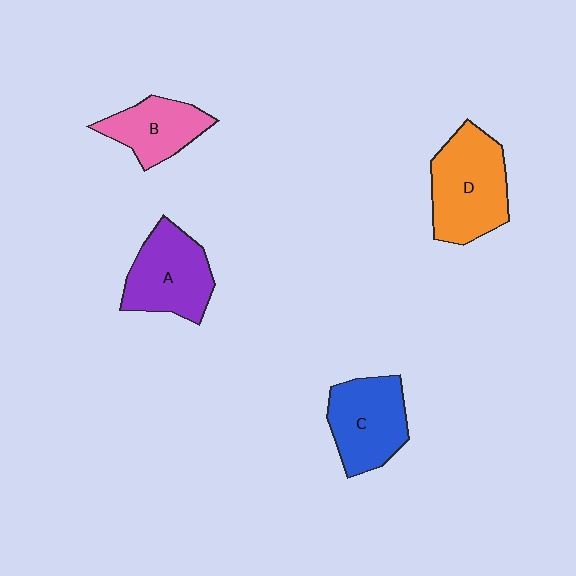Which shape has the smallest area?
Shape B (pink).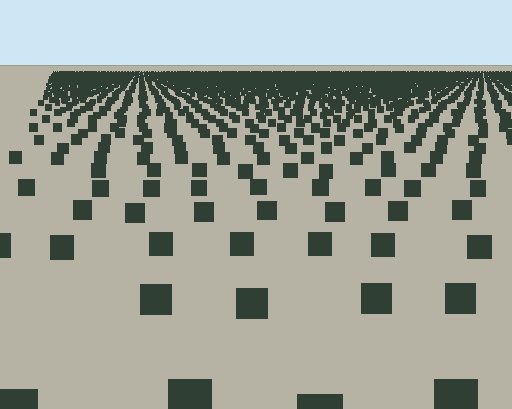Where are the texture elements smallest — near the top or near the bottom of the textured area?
Near the top.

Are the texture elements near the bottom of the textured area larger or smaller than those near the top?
Larger. Near the bottom, elements are closer to the viewer and appear at a bigger on-screen size.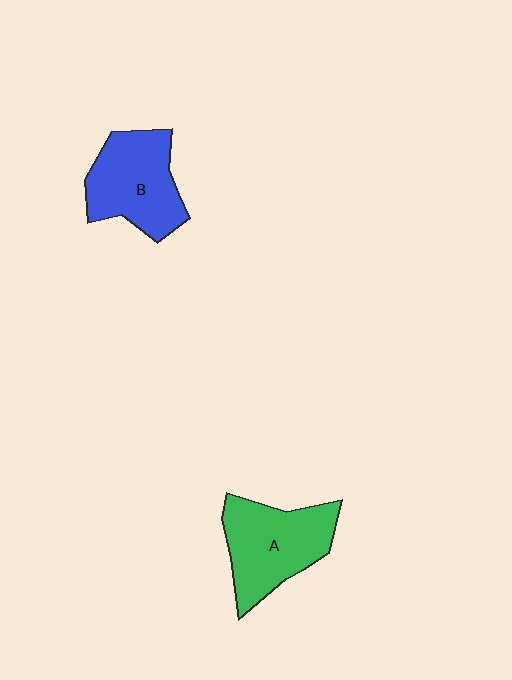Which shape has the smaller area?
Shape B (blue).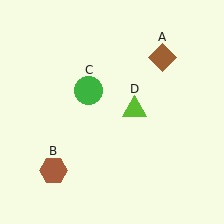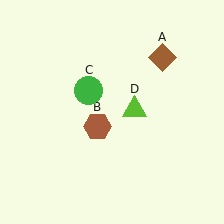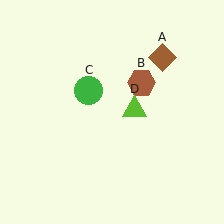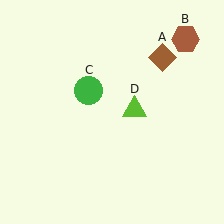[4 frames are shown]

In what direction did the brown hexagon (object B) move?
The brown hexagon (object B) moved up and to the right.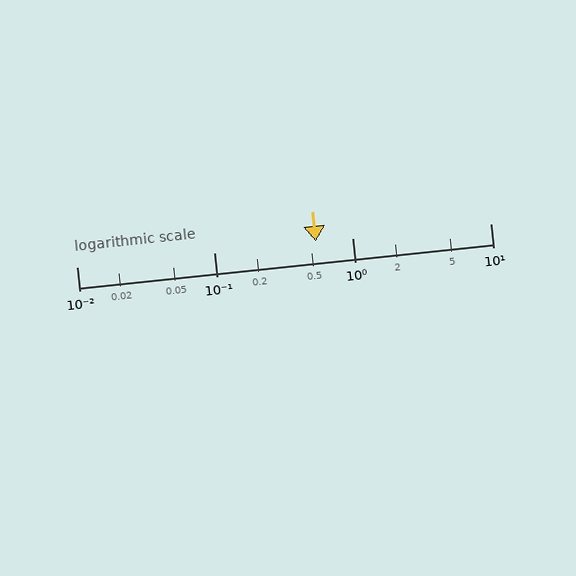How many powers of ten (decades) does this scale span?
The scale spans 3 decades, from 0.01 to 10.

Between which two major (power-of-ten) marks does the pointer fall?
The pointer is between 0.1 and 1.